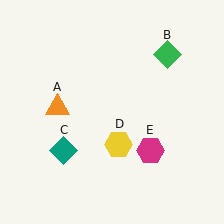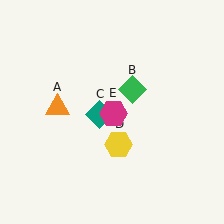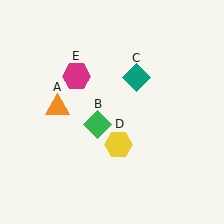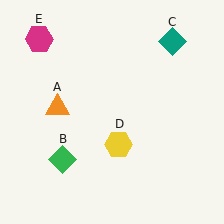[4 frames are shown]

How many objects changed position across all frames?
3 objects changed position: green diamond (object B), teal diamond (object C), magenta hexagon (object E).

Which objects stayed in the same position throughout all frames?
Orange triangle (object A) and yellow hexagon (object D) remained stationary.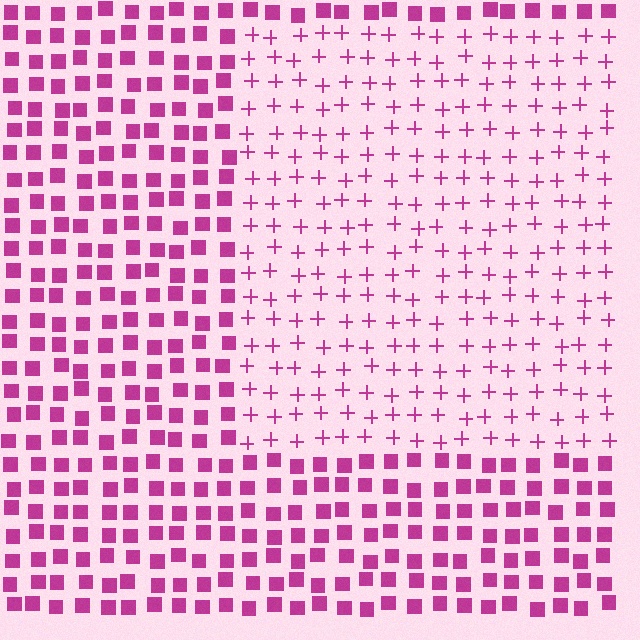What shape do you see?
I see a rectangle.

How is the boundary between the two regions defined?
The boundary is defined by a change in element shape: plus signs inside vs. squares outside. All elements share the same color and spacing.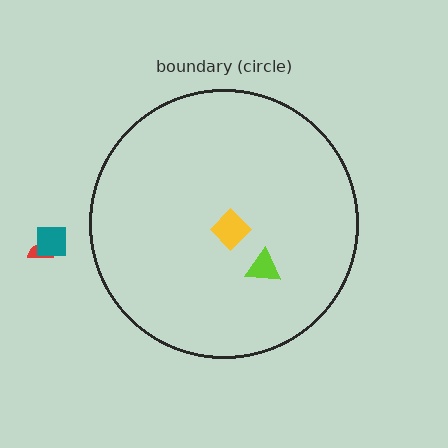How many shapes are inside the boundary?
2 inside, 2 outside.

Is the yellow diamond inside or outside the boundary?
Inside.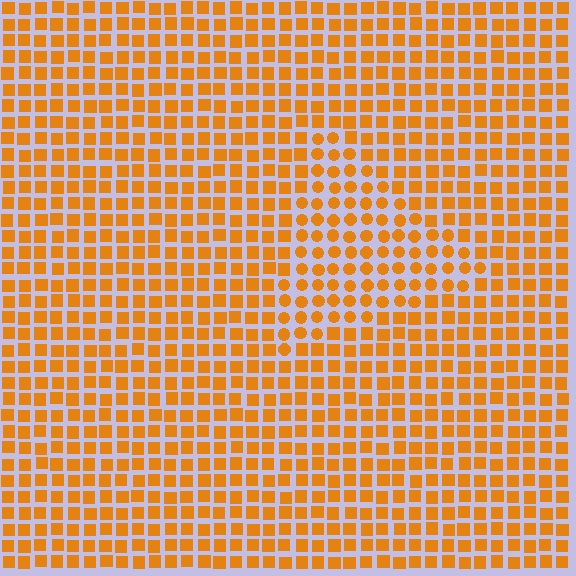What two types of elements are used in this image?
The image uses circles inside the triangle region and squares outside it.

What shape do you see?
I see a triangle.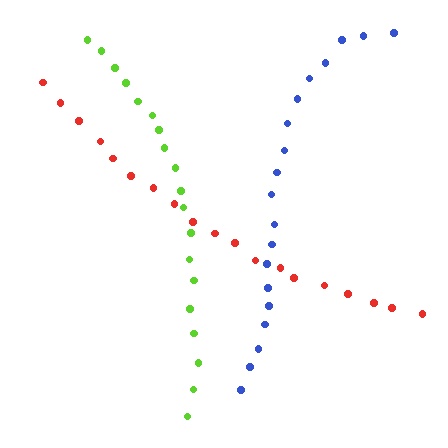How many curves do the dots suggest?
There are 3 distinct paths.